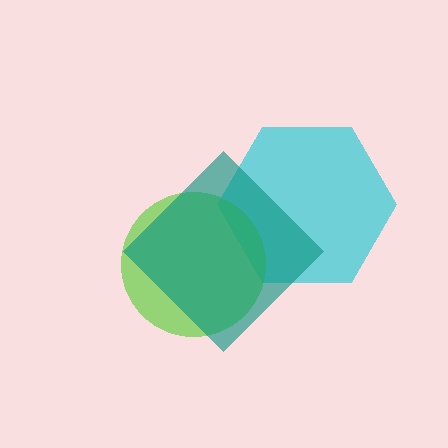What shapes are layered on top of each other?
The layered shapes are: a cyan hexagon, a lime circle, a teal diamond.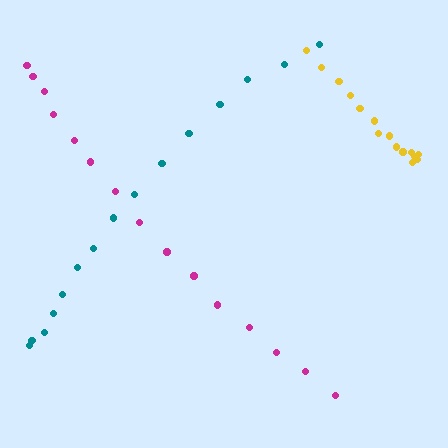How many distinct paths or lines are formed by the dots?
There are 3 distinct paths.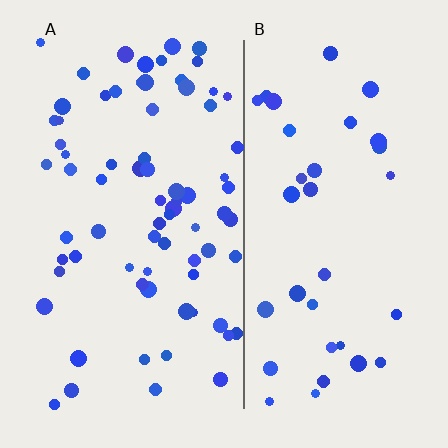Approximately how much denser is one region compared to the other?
Approximately 2.1× — region A over region B.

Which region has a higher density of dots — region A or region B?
A (the left).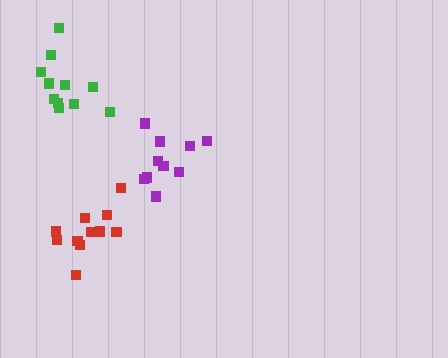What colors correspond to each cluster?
The clusters are colored: red, green, purple.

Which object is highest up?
The green cluster is topmost.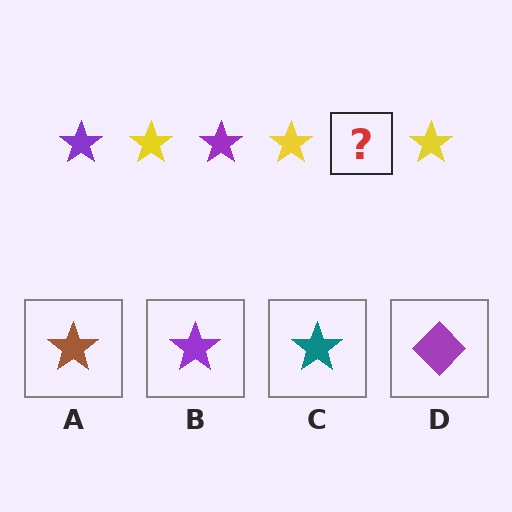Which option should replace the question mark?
Option B.